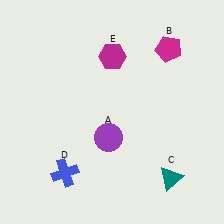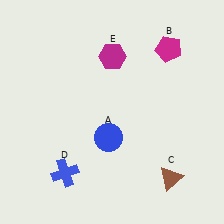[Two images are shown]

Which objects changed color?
A changed from purple to blue. C changed from teal to brown.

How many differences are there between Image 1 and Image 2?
There are 2 differences between the two images.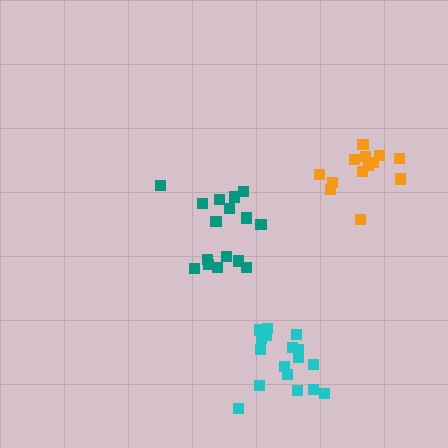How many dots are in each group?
Group 1: 13 dots, Group 2: 17 dots, Group 3: 16 dots (46 total).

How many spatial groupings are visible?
There are 3 spatial groupings.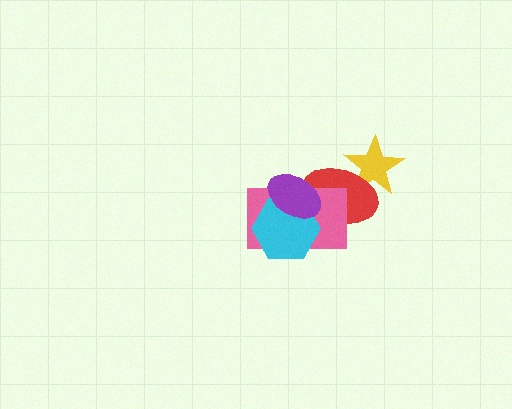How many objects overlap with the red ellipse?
4 objects overlap with the red ellipse.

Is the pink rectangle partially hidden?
Yes, it is partially covered by another shape.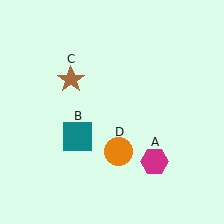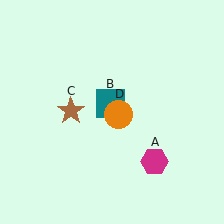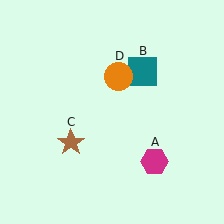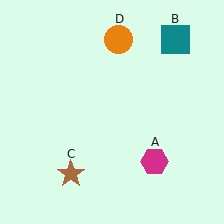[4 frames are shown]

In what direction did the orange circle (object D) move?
The orange circle (object D) moved up.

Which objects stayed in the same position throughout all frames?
Magenta hexagon (object A) remained stationary.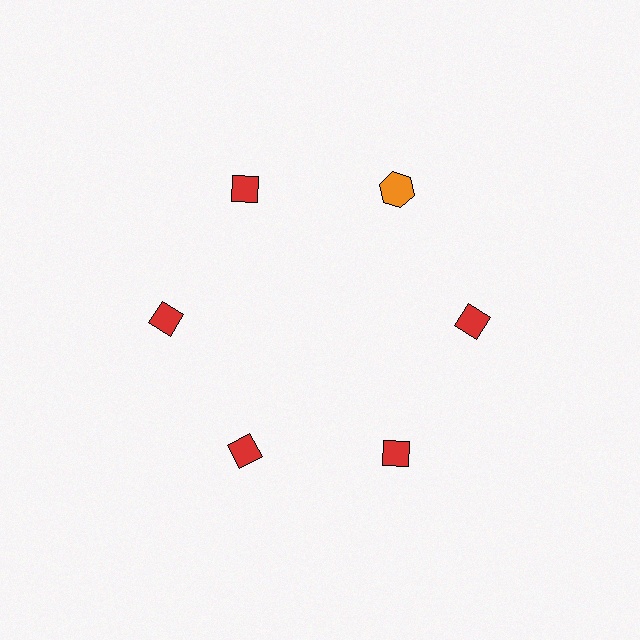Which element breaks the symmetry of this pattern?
The orange hexagon at roughly the 1 o'clock position breaks the symmetry. All other shapes are red diamonds.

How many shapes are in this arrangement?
There are 6 shapes arranged in a ring pattern.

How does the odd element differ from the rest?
It differs in both color (orange instead of red) and shape (hexagon instead of diamond).